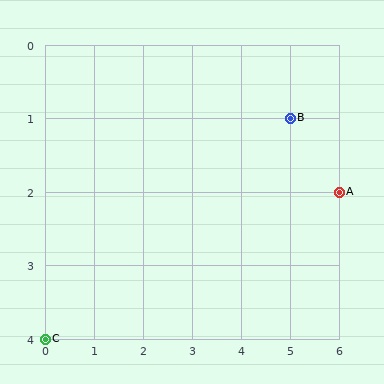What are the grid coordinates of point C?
Point C is at grid coordinates (0, 4).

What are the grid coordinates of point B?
Point B is at grid coordinates (5, 1).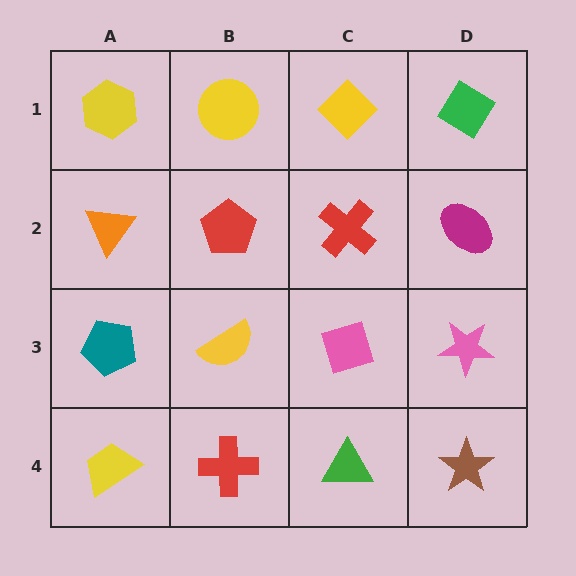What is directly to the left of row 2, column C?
A red pentagon.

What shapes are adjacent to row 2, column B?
A yellow circle (row 1, column B), a yellow semicircle (row 3, column B), an orange triangle (row 2, column A), a red cross (row 2, column C).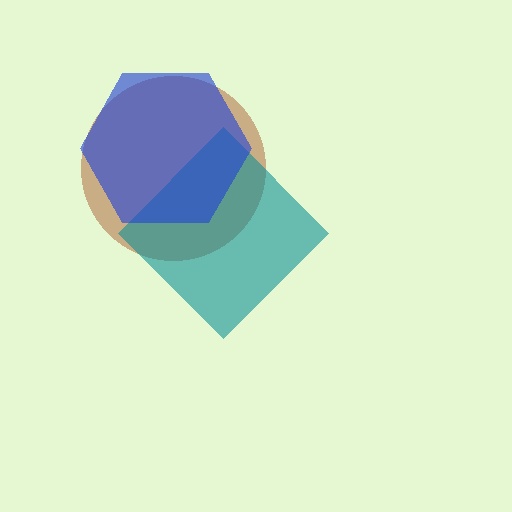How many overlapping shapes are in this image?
There are 3 overlapping shapes in the image.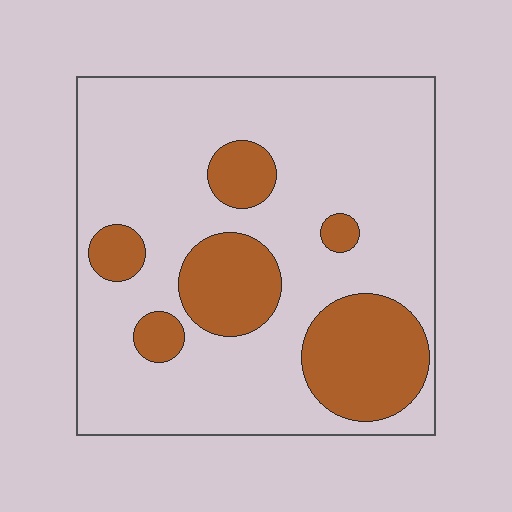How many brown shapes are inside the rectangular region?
6.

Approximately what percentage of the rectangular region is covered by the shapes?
Approximately 25%.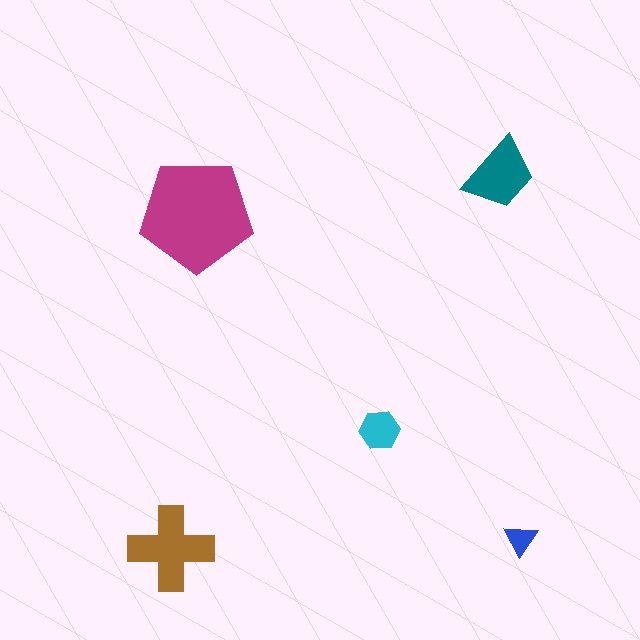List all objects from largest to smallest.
The magenta pentagon, the brown cross, the teal trapezoid, the cyan hexagon, the blue triangle.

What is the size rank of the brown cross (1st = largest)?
2nd.